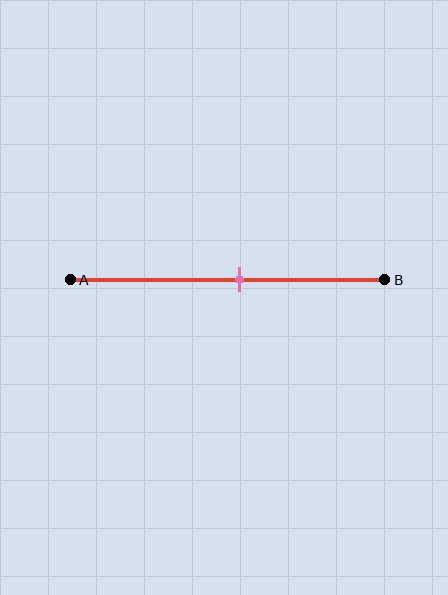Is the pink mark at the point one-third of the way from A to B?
No, the mark is at about 55% from A, not at the 33% one-third point.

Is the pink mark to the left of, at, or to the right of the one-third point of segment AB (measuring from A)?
The pink mark is to the right of the one-third point of segment AB.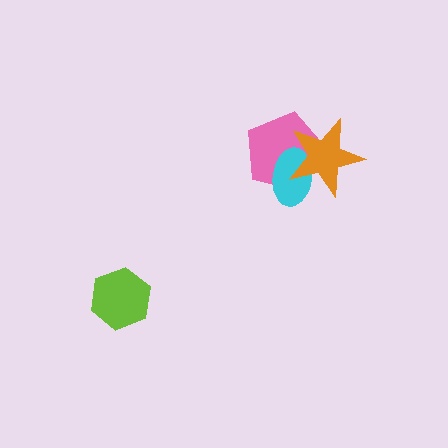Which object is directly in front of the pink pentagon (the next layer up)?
The cyan ellipse is directly in front of the pink pentagon.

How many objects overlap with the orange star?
2 objects overlap with the orange star.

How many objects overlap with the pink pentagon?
2 objects overlap with the pink pentagon.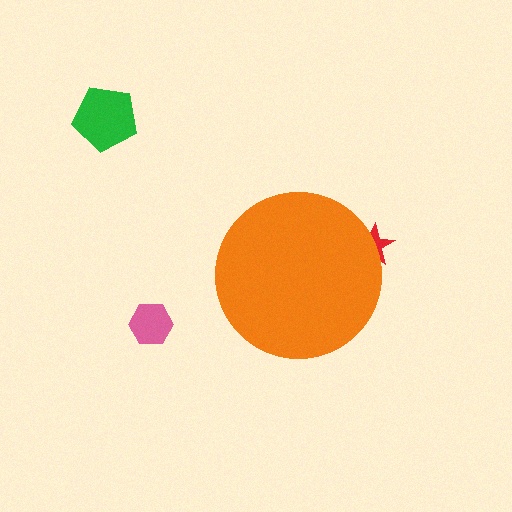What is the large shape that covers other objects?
An orange circle.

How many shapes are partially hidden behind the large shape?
1 shape is partially hidden.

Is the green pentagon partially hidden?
No, the green pentagon is fully visible.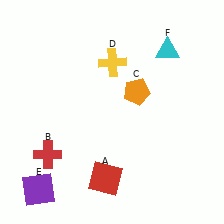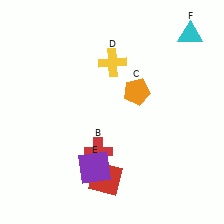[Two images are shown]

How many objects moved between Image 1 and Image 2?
3 objects moved between the two images.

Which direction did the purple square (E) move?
The purple square (E) moved right.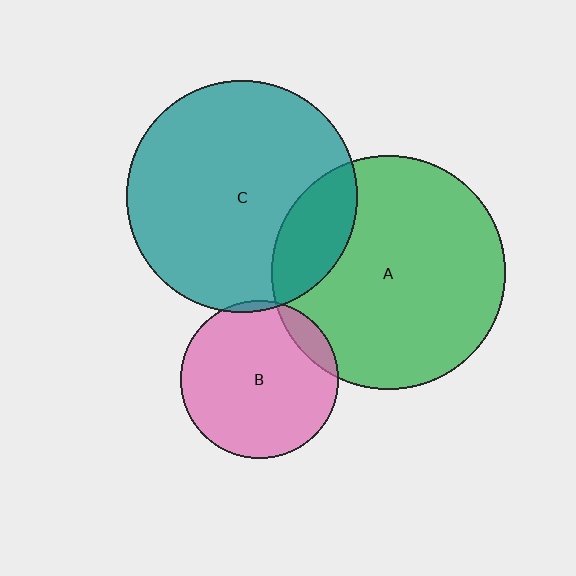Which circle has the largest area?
Circle A (green).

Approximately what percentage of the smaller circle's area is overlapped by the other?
Approximately 10%.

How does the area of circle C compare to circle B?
Approximately 2.1 times.